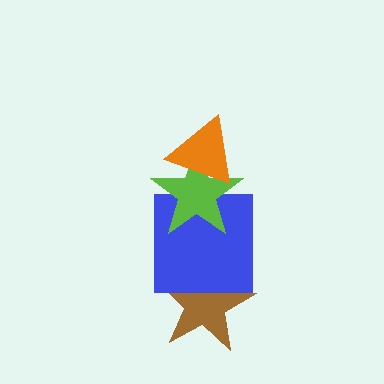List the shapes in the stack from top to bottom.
From top to bottom: the orange triangle, the lime star, the blue square, the brown star.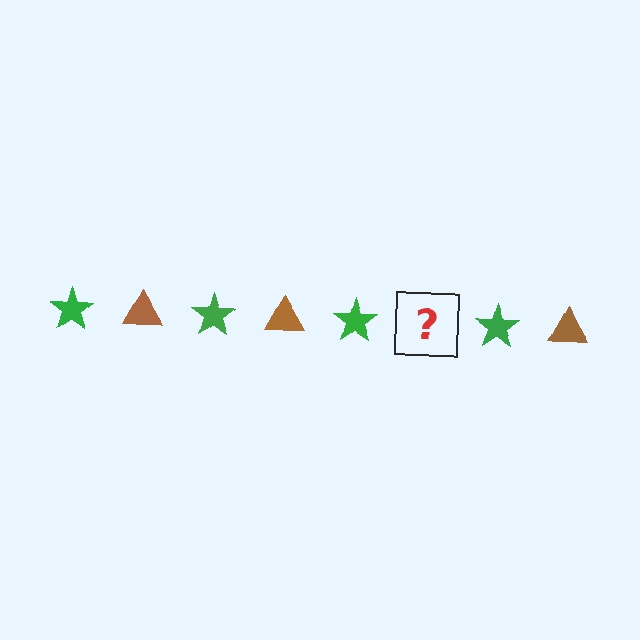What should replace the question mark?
The question mark should be replaced with a brown triangle.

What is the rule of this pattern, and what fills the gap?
The rule is that the pattern alternates between green star and brown triangle. The gap should be filled with a brown triangle.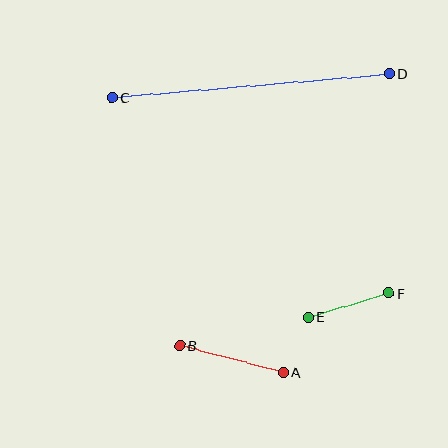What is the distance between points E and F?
The distance is approximately 83 pixels.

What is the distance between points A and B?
The distance is approximately 107 pixels.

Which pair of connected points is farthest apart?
Points C and D are farthest apart.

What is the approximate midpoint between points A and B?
The midpoint is at approximately (231, 359) pixels.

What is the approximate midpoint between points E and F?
The midpoint is at approximately (348, 305) pixels.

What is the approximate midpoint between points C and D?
The midpoint is at approximately (251, 85) pixels.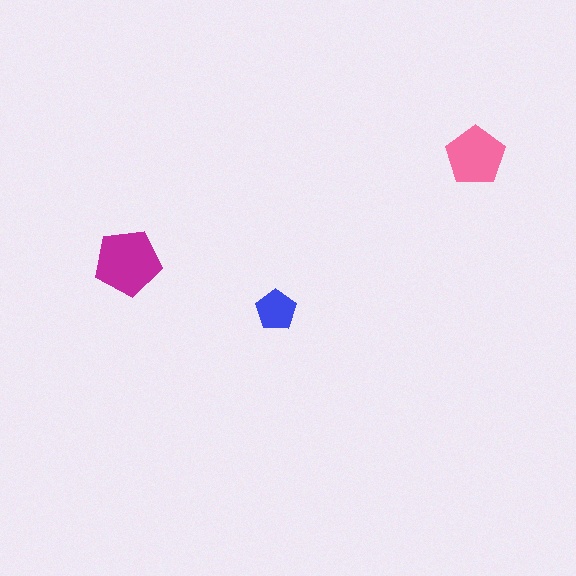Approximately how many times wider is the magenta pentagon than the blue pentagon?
About 1.5 times wider.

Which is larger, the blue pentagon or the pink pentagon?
The pink one.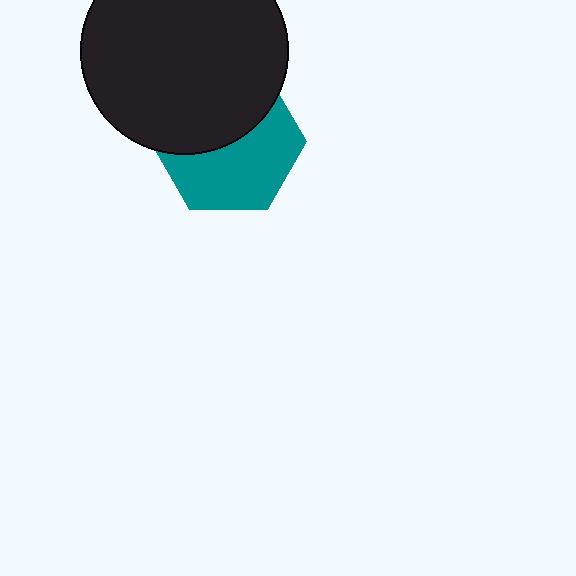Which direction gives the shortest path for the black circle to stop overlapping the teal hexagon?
Moving up gives the shortest separation.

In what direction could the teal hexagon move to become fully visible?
The teal hexagon could move down. That would shift it out from behind the black circle entirely.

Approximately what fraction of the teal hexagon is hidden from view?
Roughly 46% of the teal hexagon is hidden behind the black circle.